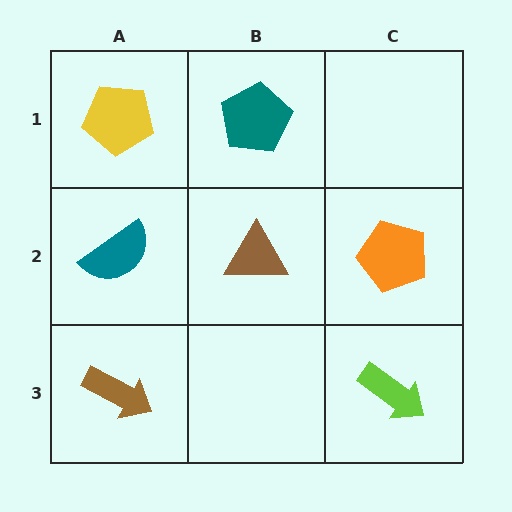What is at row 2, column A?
A teal semicircle.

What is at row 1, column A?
A yellow pentagon.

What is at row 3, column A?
A brown arrow.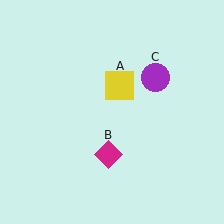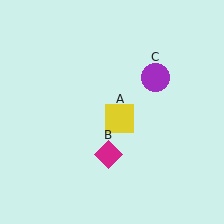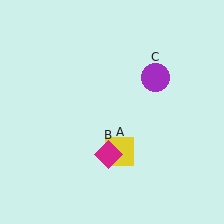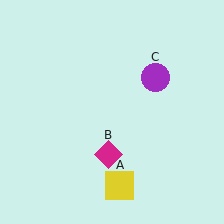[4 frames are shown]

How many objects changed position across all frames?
1 object changed position: yellow square (object A).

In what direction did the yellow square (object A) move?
The yellow square (object A) moved down.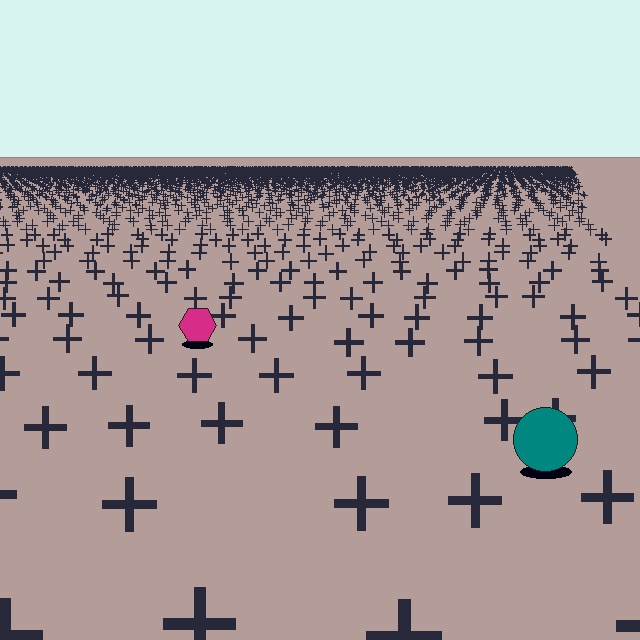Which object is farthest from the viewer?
The magenta hexagon is farthest from the viewer. It appears smaller and the ground texture around it is denser.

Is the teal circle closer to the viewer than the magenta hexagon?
Yes. The teal circle is closer — you can tell from the texture gradient: the ground texture is coarser near it.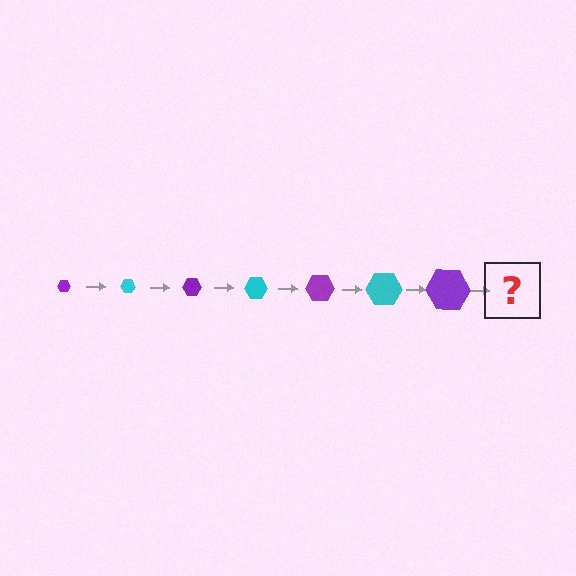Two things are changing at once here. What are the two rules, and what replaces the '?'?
The two rules are that the hexagon grows larger each step and the color cycles through purple and cyan. The '?' should be a cyan hexagon, larger than the previous one.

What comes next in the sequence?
The next element should be a cyan hexagon, larger than the previous one.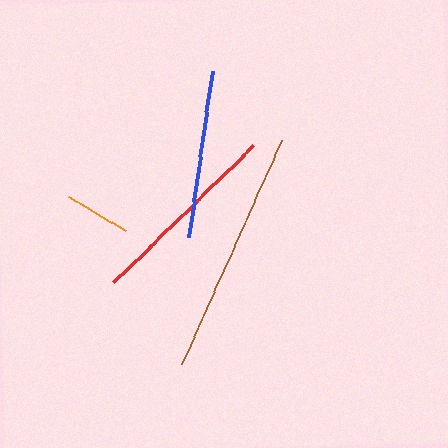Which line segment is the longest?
The brown line is the longest at approximately 245 pixels.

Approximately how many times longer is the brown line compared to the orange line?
The brown line is approximately 3.7 times the length of the orange line.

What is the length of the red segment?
The red segment is approximately 196 pixels long.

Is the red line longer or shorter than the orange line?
The red line is longer than the orange line.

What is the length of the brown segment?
The brown segment is approximately 245 pixels long.